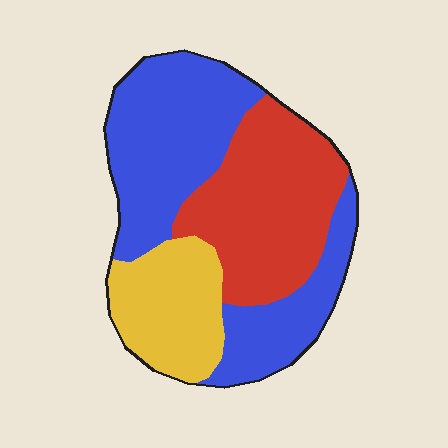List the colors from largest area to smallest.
From largest to smallest: blue, red, yellow.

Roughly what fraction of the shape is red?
Red takes up about one third (1/3) of the shape.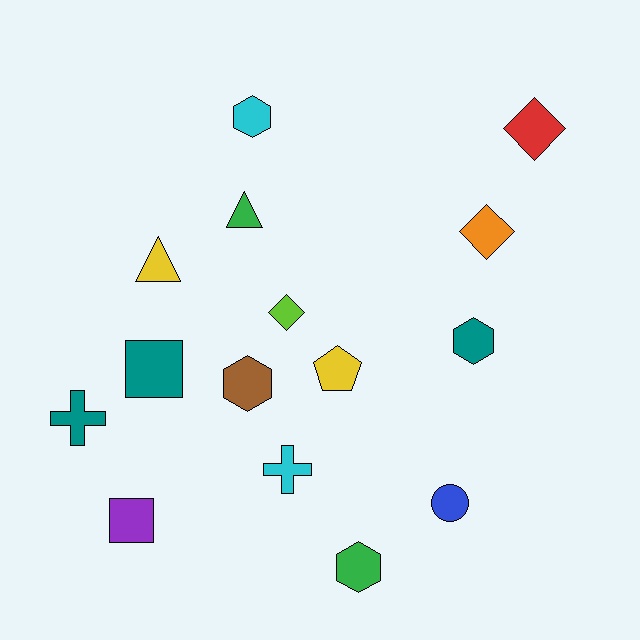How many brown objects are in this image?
There is 1 brown object.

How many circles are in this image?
There is 1 circle.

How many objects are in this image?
There are 15 objects.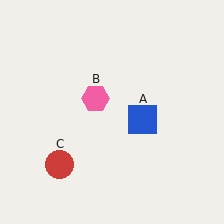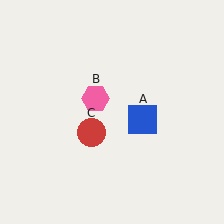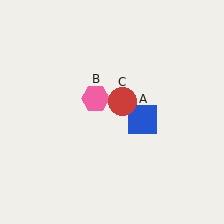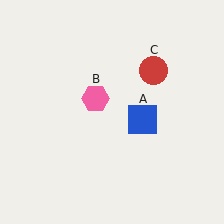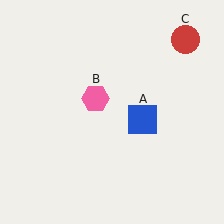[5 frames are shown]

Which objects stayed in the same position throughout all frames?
Blue square (object A) and pink hexagon (object B) remained stationary.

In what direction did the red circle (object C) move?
The red circle (object C) moved up and to the right.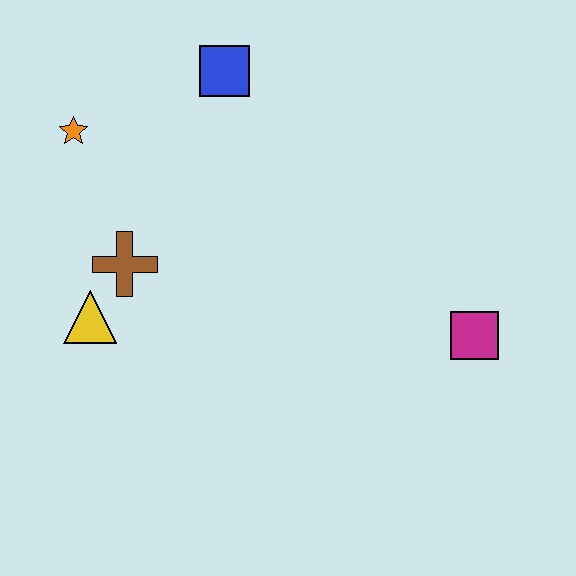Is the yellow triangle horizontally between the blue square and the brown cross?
No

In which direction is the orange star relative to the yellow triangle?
The orange star is above the yellow triangle.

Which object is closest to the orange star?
The brown cross is closest to the orange star.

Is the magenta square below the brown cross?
Yes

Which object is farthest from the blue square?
The magenta square is farthest from the blue square.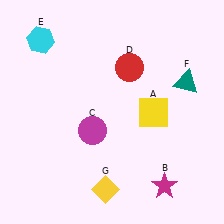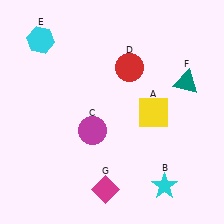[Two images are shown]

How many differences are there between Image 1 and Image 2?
There are 2 differences between the two images.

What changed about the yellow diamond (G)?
In Image 1, G is yellow. In Image 2, it changed to magenta.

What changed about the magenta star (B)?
In Image 1, B is magenta. In Image 2, it changed to cyan.